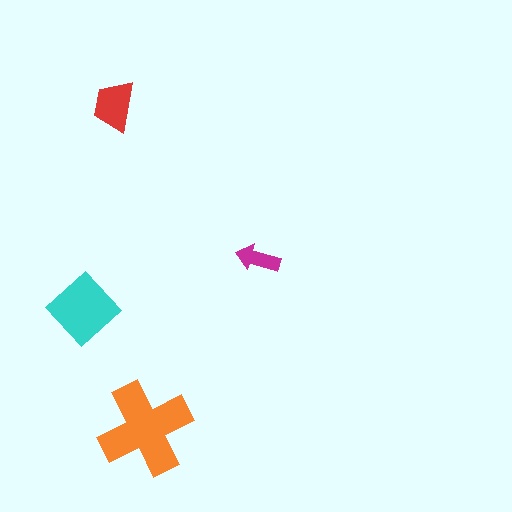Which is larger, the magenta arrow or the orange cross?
The orange cross.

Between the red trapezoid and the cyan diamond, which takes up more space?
The cyan diamond.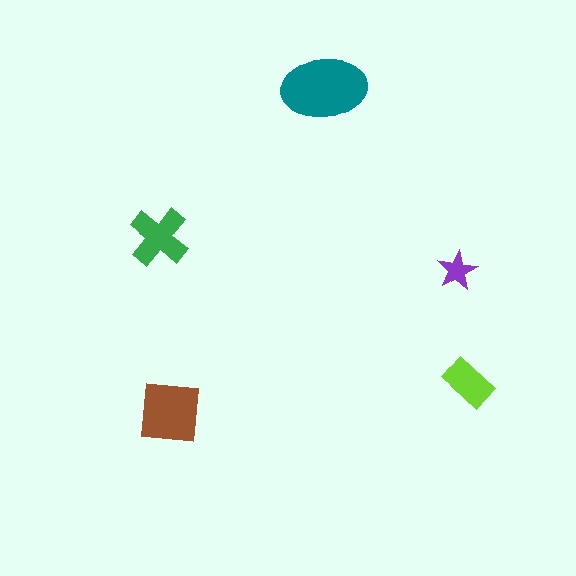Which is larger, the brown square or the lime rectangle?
The brown square.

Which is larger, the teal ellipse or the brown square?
The teal ellipse.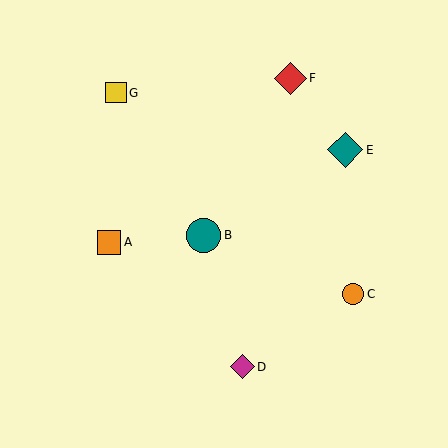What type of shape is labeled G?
Shape G is a yellow square.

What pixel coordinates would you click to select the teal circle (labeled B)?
Click at (203, 235) to select the teal circle B.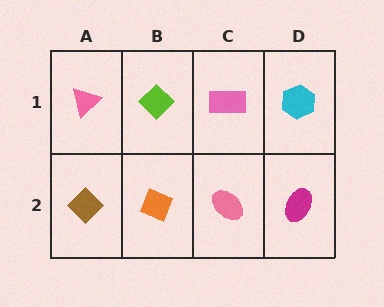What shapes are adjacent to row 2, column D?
A cyan hexagon (row 1, column D), a pink ellipse (row 2, column C).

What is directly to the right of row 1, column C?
A cyan hexagon.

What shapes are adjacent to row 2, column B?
A lime diamond (row 1, column B), a brown diamond (row 2, column A), a pink ellipse (row 2, column C).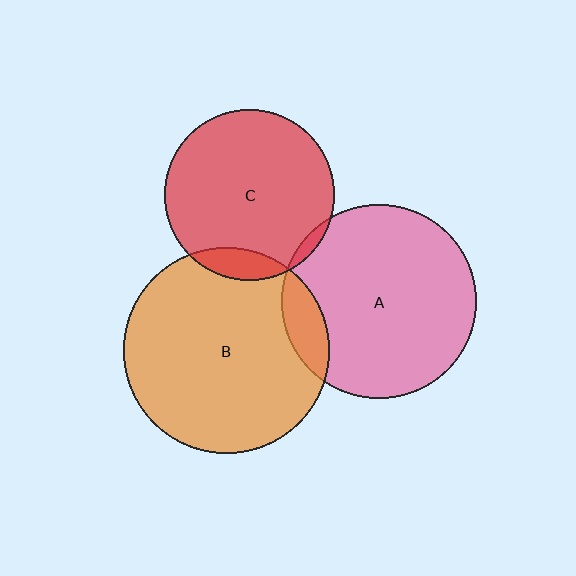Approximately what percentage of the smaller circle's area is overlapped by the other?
Approximately 5%.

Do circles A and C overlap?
Yes.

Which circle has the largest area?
Circle B (orange).